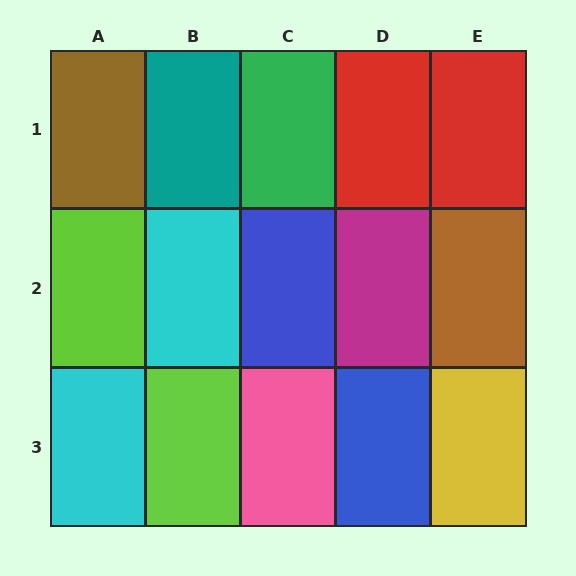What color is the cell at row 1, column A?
Brown.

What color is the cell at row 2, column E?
Brown.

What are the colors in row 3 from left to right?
Cyan, lime, pink, blue, yellow.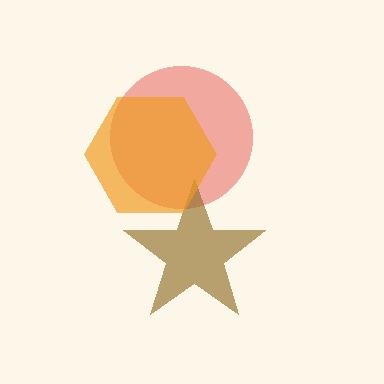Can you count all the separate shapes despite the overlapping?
Yes, there are 3 separate shapes.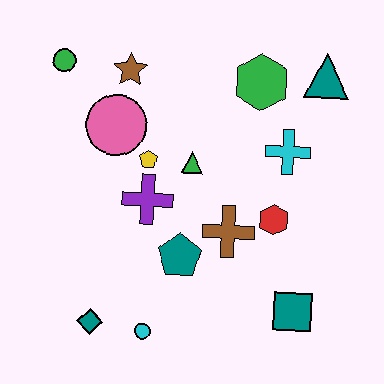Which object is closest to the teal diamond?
The cyan circle is closest to the teal diamond.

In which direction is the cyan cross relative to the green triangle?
The cyan cross is to the right of the green triangle.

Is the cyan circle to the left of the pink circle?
No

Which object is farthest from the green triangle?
The teal diamond is farthest from the green triangle.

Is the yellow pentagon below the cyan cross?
Yes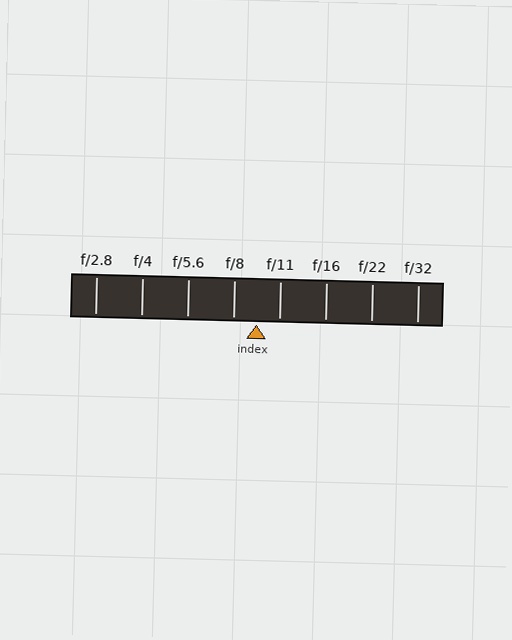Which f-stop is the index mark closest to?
The index mark is closest to f/11.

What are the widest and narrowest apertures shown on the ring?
The widest aperture shown is f/2.8 and the narrowest is f/32.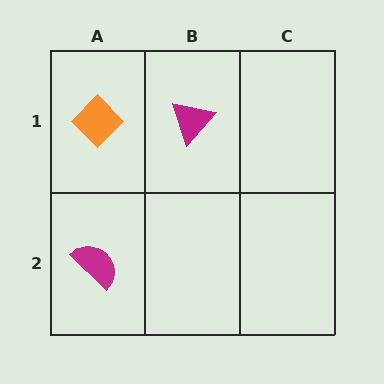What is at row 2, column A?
A magenta semicircle.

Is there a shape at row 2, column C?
No, that cell is empty.